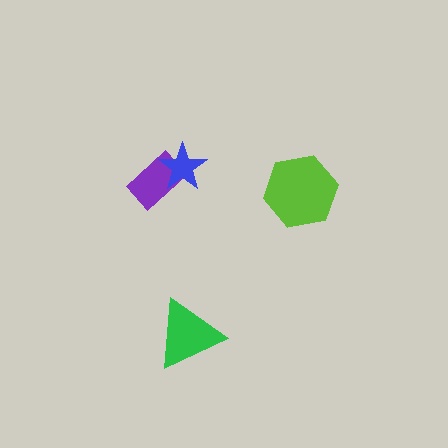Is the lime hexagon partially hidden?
No, no other shape covers it.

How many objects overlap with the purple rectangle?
1 object overlaps with the purple rectangle.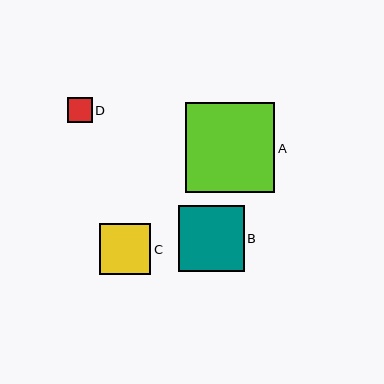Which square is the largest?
Square A is the largest with a size of approximately 89 pixels.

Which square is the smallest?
Square D is the smallest with a size of approximately 25 pixels.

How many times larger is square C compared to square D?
Square C is approximately 2.0 times the size of square D.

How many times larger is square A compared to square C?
Square A is approximately 1.7 times the size of square C.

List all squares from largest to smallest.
From largest to smallest: A, B, C, D.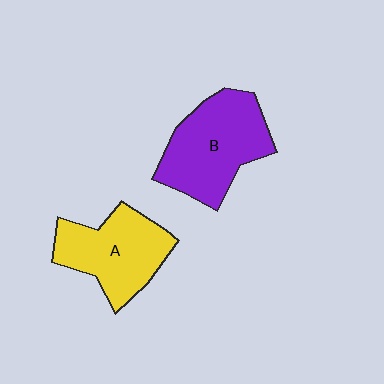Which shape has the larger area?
Shape B (purple).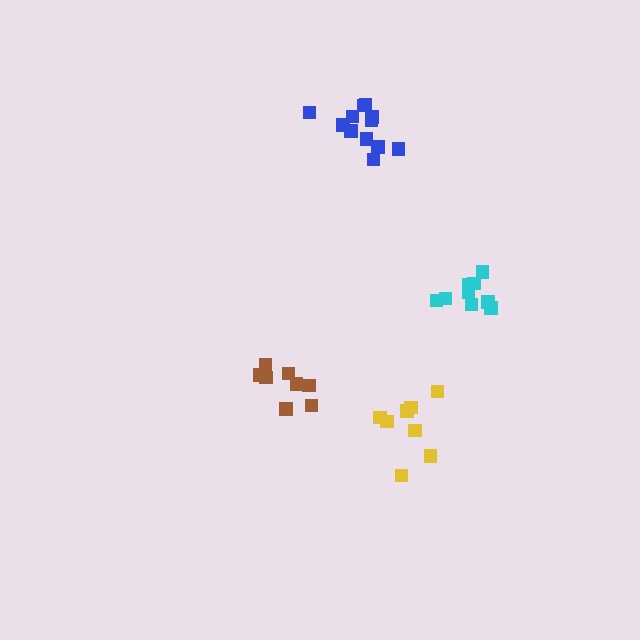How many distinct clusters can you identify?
There are 4 distinct clusters.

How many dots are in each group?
Group 1: 8 dots, Group 2: 9 dots, Group 3: 8 dots, Group 4: 12 dots (37 total).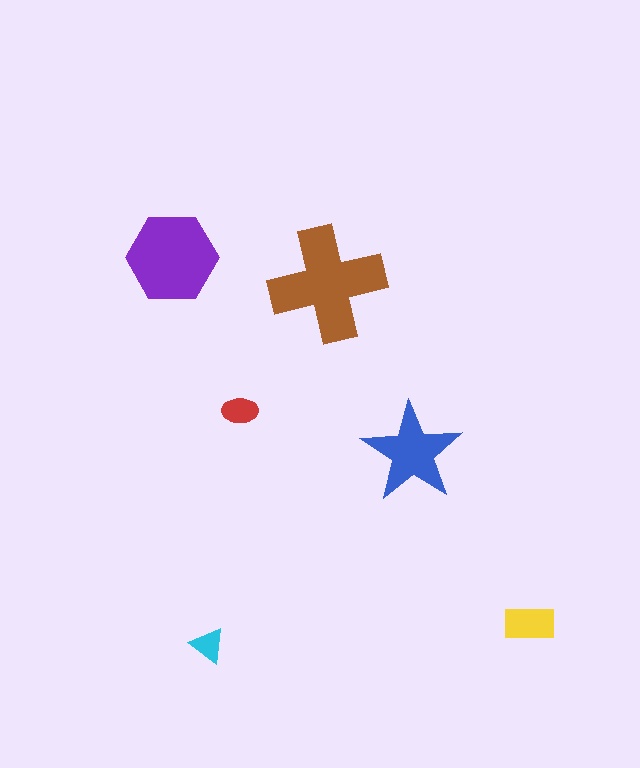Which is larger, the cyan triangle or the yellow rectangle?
The yellow rectangle.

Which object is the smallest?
The cyan triangle.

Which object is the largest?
The brown cross.